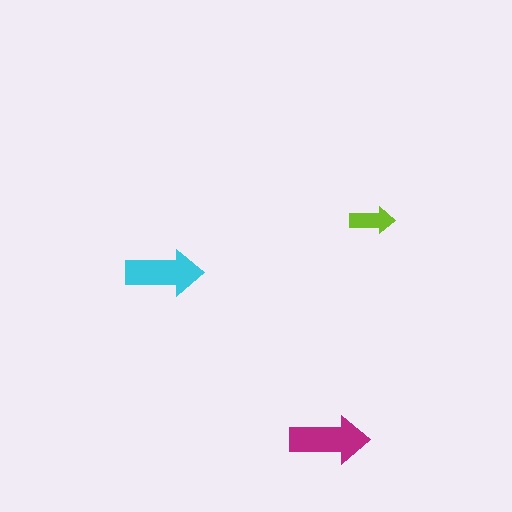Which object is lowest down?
The magenta arrow is bottommost.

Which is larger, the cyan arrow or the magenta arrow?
The magenta one.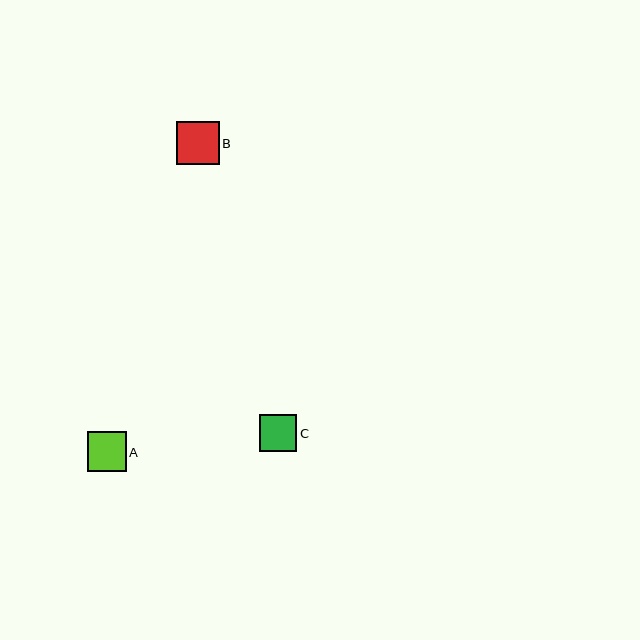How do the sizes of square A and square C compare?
Square A and square C are approximately the same size.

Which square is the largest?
Square B is the largest with a size of approximately 43 pixels.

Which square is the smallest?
Square C is the smallest with a size of approximately 37 pixels.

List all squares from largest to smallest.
From largest to smallest: B, A, C.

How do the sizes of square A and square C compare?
Square A and square C are approximately the same size.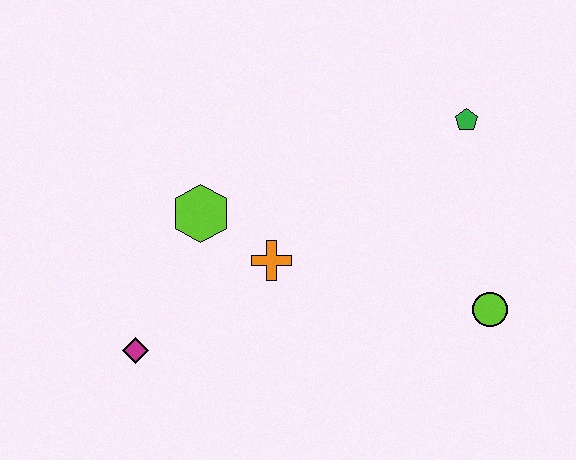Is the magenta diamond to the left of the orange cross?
Yes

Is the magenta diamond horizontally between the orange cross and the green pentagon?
No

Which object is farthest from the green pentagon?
The magenta diamond is farthest from the green pentagon.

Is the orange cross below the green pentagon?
Yes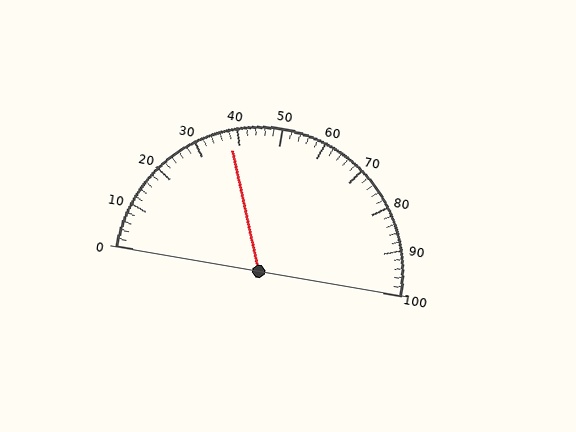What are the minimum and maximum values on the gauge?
The gauge ranges from 0 to 100.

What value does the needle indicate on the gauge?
The needle indicates approximately 38.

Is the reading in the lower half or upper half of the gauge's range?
The reading is in the lower half of the range (0 to 100).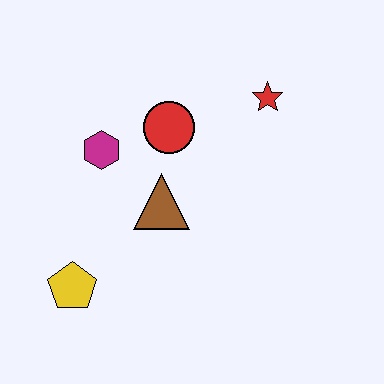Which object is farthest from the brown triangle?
The red star is farthest from the brown triangle.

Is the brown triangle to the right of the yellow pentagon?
Yes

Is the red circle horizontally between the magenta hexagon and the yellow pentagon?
No